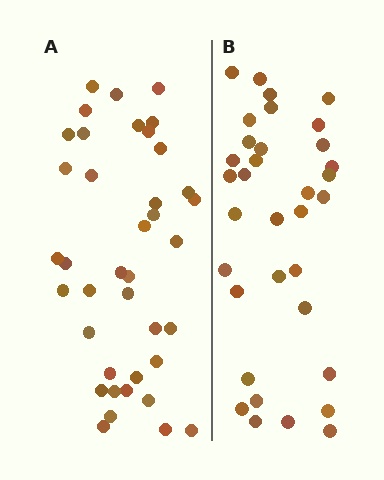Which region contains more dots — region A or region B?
Region A (the left region) has more dots.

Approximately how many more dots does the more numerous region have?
Region A has about 5 more dots than region B.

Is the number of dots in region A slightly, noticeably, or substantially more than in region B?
Region A has only slightly more — the two regions are fairly close. The ratio is roughly 1.1 to 1.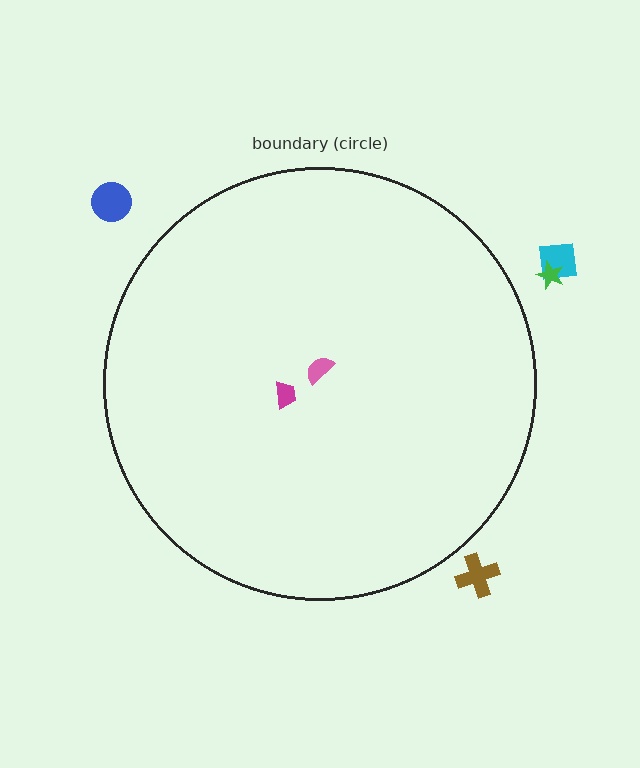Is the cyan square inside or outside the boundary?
Outside.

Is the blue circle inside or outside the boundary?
Outside.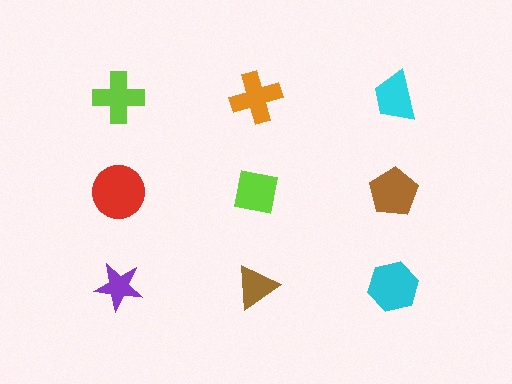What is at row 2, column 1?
A red circle.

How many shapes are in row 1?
3 shapes.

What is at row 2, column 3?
A brown pentagon.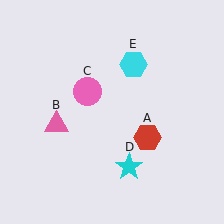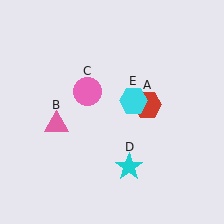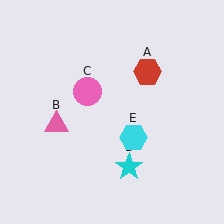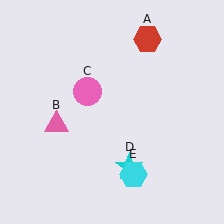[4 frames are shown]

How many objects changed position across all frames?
2 objects changed position: red hexagon (object A), cyan hexagon (object E).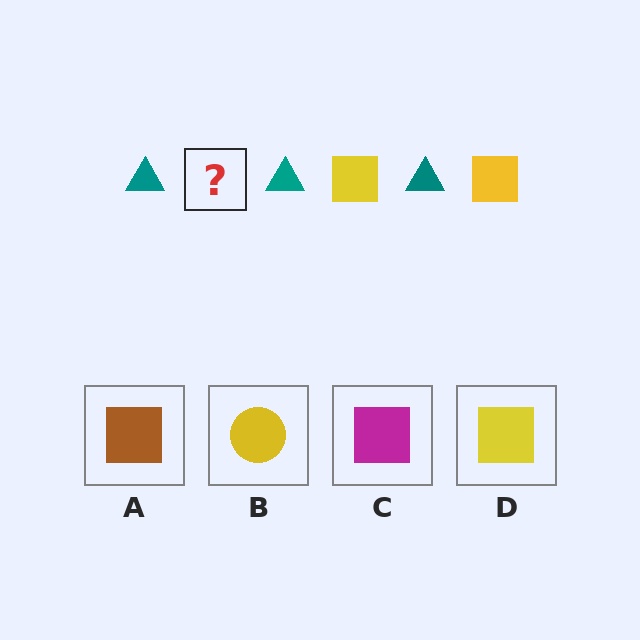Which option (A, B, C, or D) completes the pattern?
D.